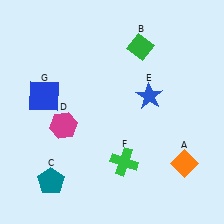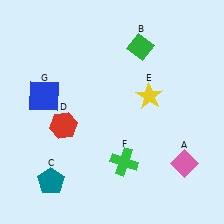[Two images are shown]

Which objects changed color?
A changed from orange to pink. D changed from magenta to red. E changed from blue to yellow.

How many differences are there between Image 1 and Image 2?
There are 3 differences between the two images.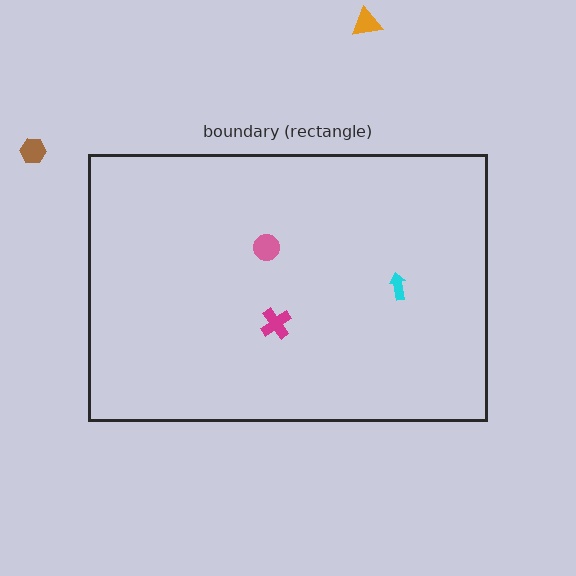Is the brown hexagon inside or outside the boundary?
Outside.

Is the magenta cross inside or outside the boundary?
Inside.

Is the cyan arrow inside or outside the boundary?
Inside.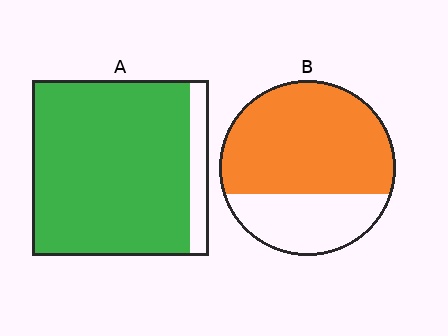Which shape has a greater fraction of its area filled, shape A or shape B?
Shape A.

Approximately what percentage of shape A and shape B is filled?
A is approximately 90% and B is approximately 70%.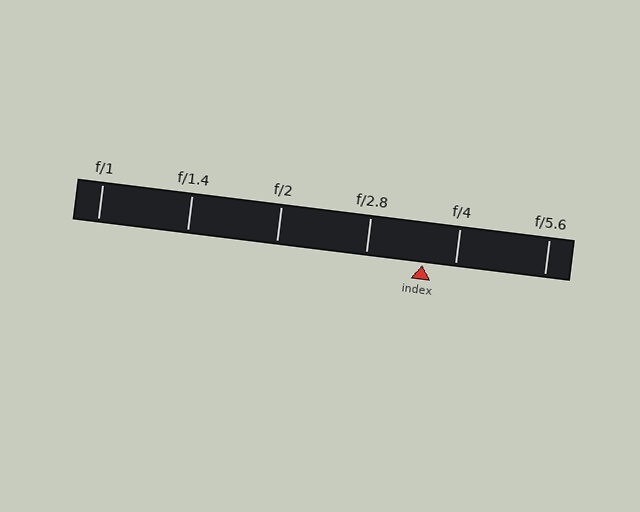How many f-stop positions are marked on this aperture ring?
There are 6 f-stop positions marked.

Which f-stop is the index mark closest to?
The index mark is closest to f/4.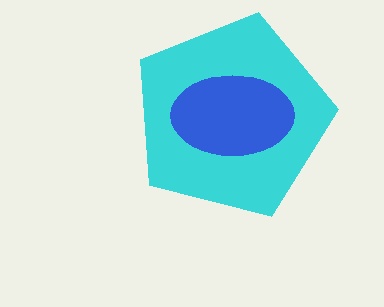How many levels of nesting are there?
2.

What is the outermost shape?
The cyan pentagon.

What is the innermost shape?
The blue ellipse.